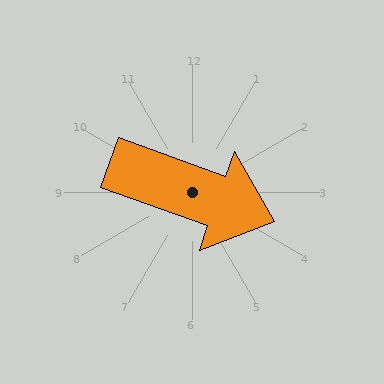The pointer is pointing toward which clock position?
Roughly 4 o'clock.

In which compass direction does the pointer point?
East.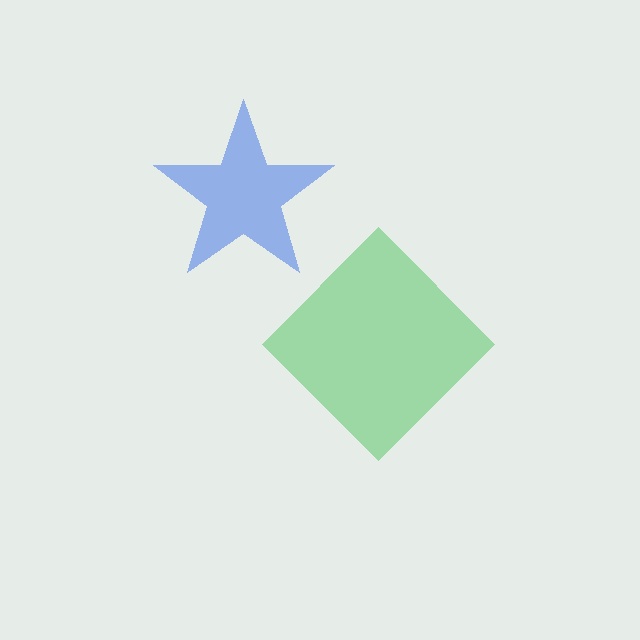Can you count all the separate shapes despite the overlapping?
Yes, there are 2 separate shapes.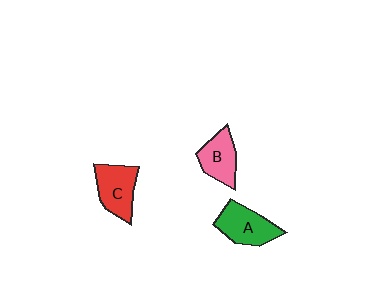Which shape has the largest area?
Shape A (green).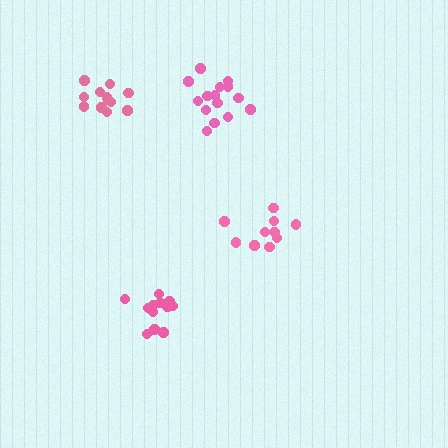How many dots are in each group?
Group 1: 12 dots, Group 2: 15 dots, Group 3: 10 dots, Group 4: 12 dots (49 total).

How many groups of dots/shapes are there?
There are 4 groups.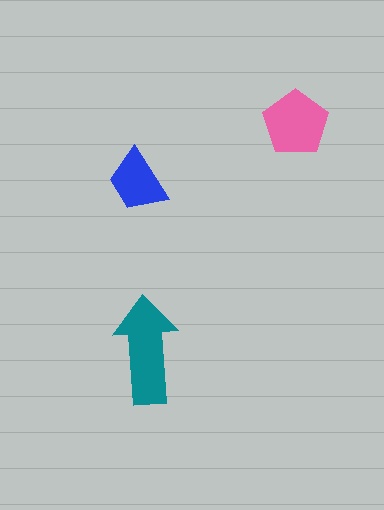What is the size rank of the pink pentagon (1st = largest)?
2nd.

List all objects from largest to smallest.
The teal arrow, the pink pentagon, the blue trapezoid.